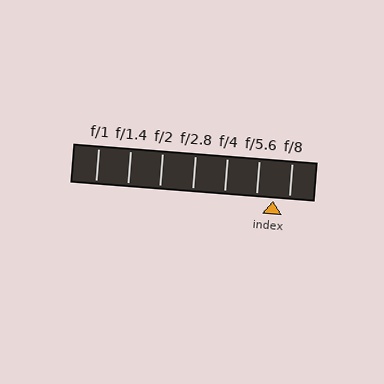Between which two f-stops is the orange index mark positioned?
The index mark is between f/5.6 and f/8.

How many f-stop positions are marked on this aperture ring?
There are 7 f-stop positions marked.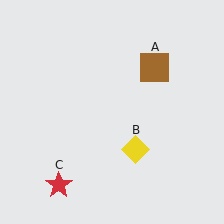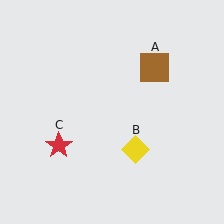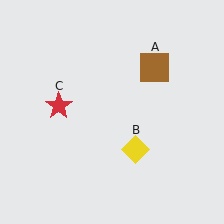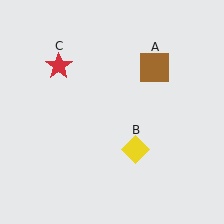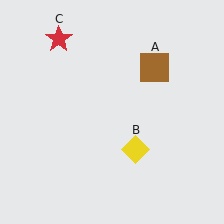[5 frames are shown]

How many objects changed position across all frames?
1 object changed position: red star (object C).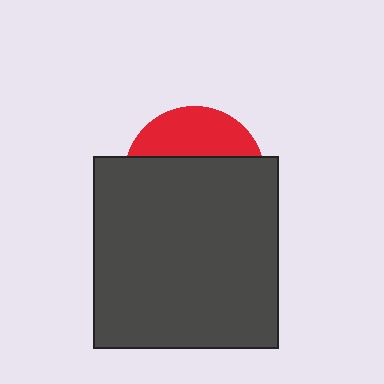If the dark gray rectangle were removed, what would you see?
You would see the complete red circle.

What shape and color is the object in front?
The object in front is a dark gray rectangle.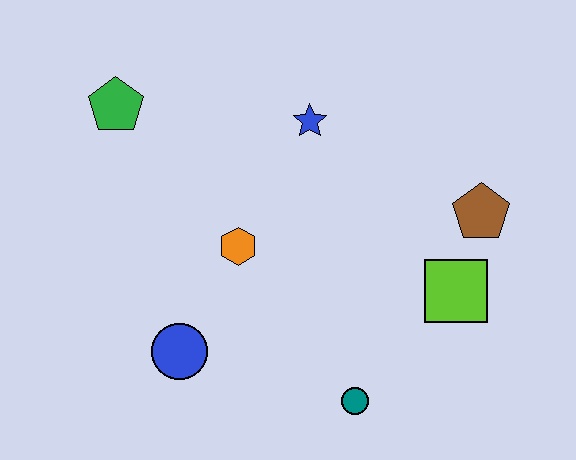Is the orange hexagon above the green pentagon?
No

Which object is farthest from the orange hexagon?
The brown pentagon is farthest from the orange hexagon.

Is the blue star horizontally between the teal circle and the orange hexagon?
Yes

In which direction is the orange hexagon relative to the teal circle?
The orange hexagon is above the teal circle.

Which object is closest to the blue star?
The orange hexagon is closest to the blue star.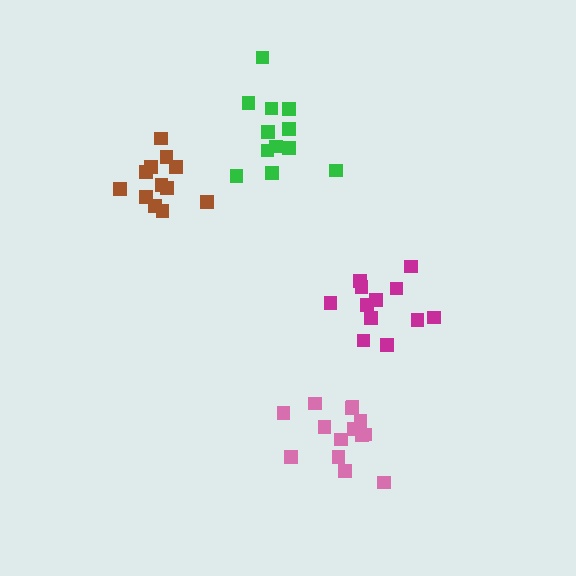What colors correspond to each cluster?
The clusters are colored: green, pink, magenta, brown.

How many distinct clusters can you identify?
There are 4 distinct clusters.